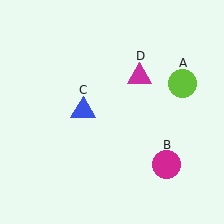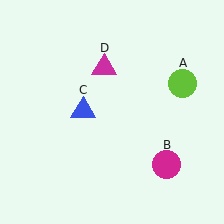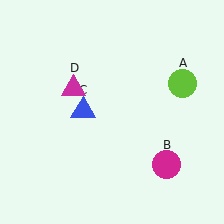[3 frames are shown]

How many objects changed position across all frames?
1 object changed position: magenta triangle (object D).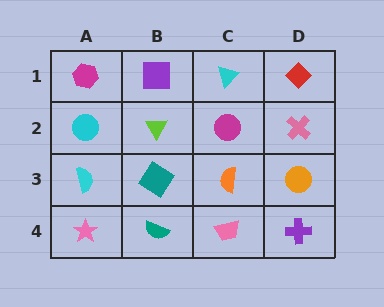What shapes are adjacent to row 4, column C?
An orange semicircle (row 3, column C), a teal semicircle (row 4, column B), a purple cross (row 4, column D).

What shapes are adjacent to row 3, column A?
A cyan circle (row 2, column A), a pink star (row 4, column A), a teal diamond (row 3, column B).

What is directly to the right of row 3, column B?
An orange semicircle.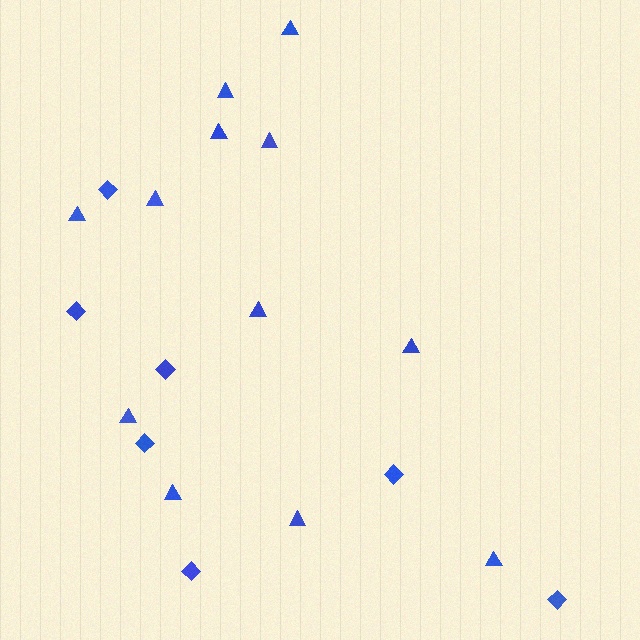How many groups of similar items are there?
There are 2 groups: one group of triangles (12) and one group of diamonds (7).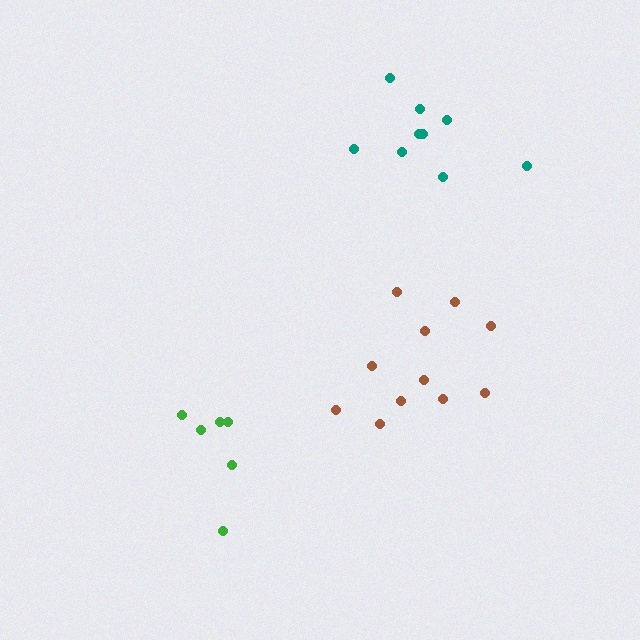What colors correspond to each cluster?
The clusters are colored: brown, teal, green.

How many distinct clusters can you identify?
There are 3 distinct clusters.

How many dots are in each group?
Group 1: 11 dots, Group 2: 9 dots, Group 3: 6 dots (26 total).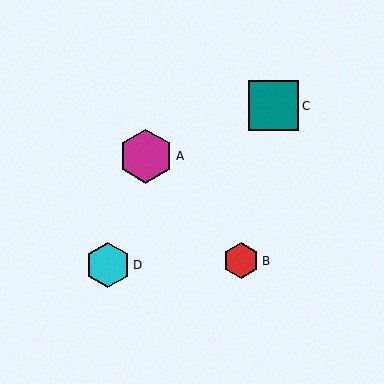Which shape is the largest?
The magenta hexagon (labeled A) is the largest.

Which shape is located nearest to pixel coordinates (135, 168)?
The magenta hexagon (labeled A) at (146, 156) is nearest to that location.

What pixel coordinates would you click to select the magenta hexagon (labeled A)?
Click at (146, 156) to select the magenta hexagon A.